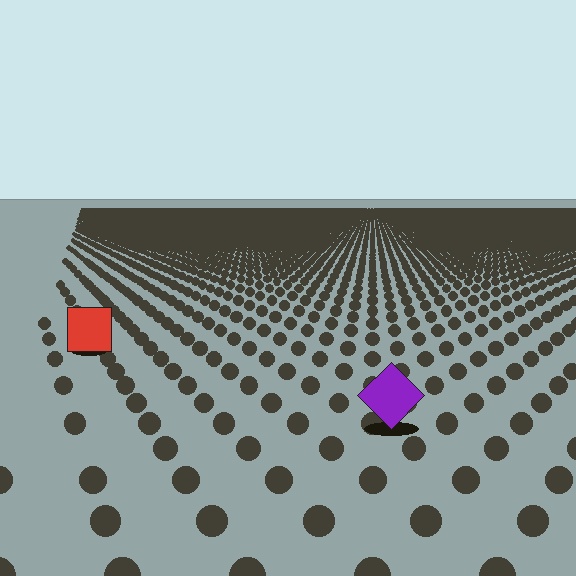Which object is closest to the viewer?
The purple diamond is closest. The texture marks near it are larger and more spread out.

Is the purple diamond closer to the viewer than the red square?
Yes. The purple diamond is closer — you can tell from the texture gradient: the ground texture is coarser near it.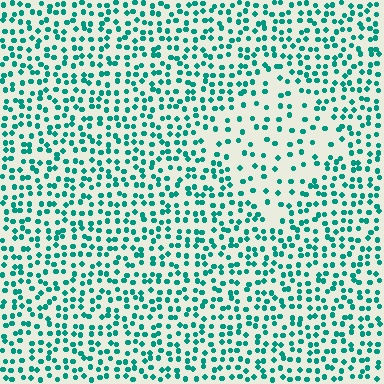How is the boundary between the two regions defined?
The boundary is defined by a change in element density (approximately 2.0x ratio). All elements are the same color, size, and shape.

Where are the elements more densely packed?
The elements are more densely packed outside the diamond boundary.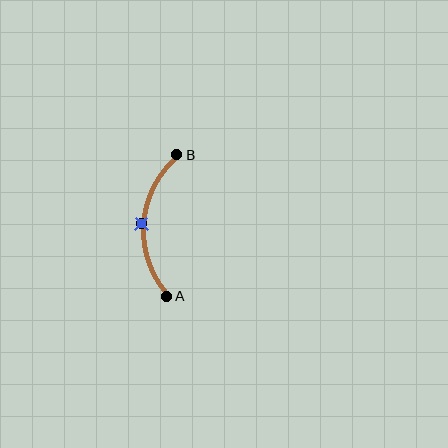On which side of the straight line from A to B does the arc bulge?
The arc bulges to the left of the straight line connecting A and B.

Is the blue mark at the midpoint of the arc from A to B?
Yes. The blue mark lies on the arc at equal arc-length from both A and B — it is the arc midpoint.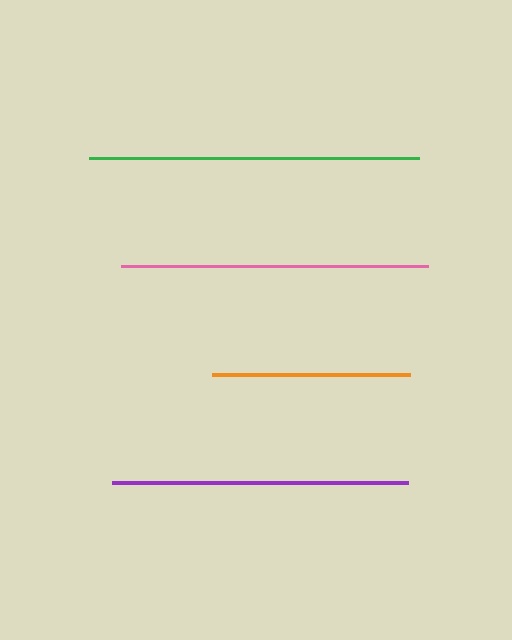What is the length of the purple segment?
The purple segment is approximately 295 pixels long.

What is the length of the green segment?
The green segment is approximately 330 pixels long.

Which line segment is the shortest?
The orange line is the shortest at approximately 197 pixels.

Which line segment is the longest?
The green line is the longest at approximately 330 pixels.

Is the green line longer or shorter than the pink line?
The green line is longer than the pink line.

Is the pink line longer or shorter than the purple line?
The pink line is longer than the purple line.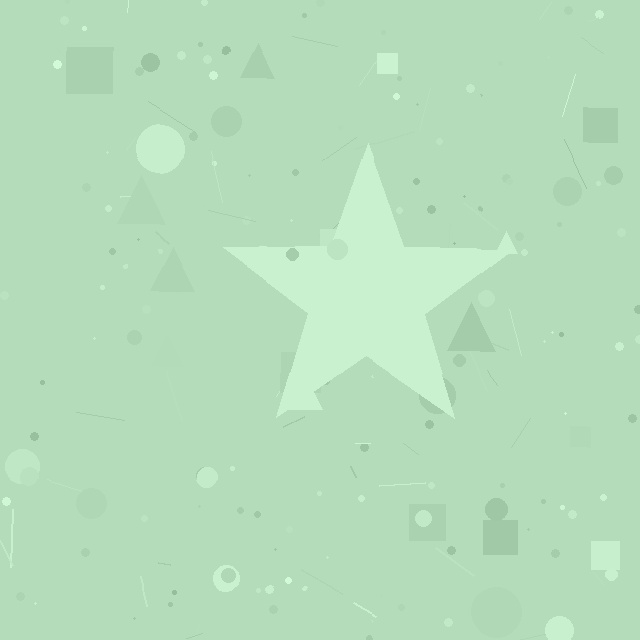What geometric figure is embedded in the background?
A star is embedded in the background.